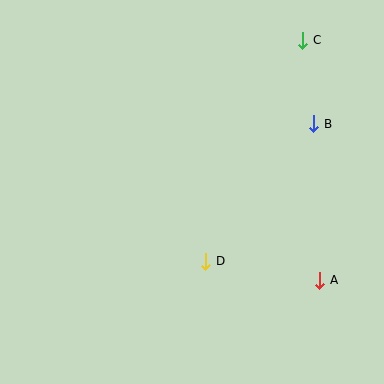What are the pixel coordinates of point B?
Point B is at (314, 124).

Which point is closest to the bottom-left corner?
Point D is closest to the bottom-left corner.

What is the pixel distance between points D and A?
The distance between D and A is 116 pixels.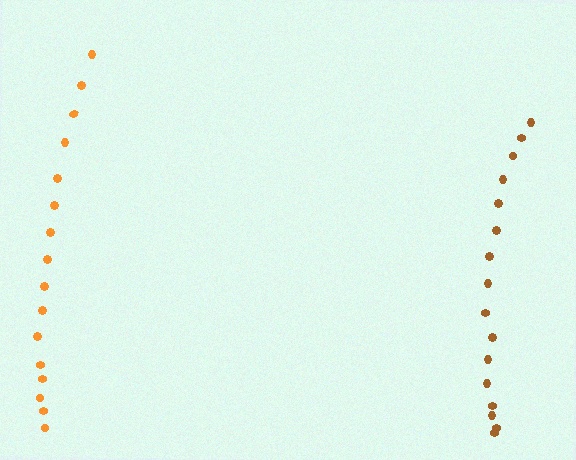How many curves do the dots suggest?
There are 2 distinct paths.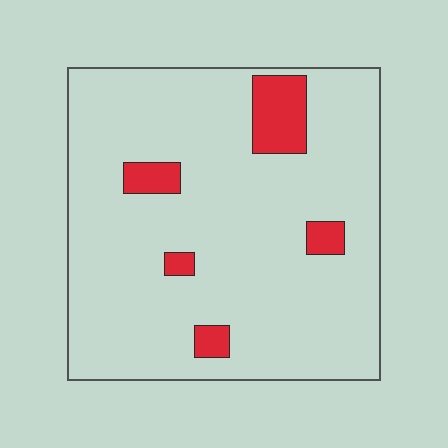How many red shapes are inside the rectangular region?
5.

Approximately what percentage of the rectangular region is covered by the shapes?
Approximately 10%.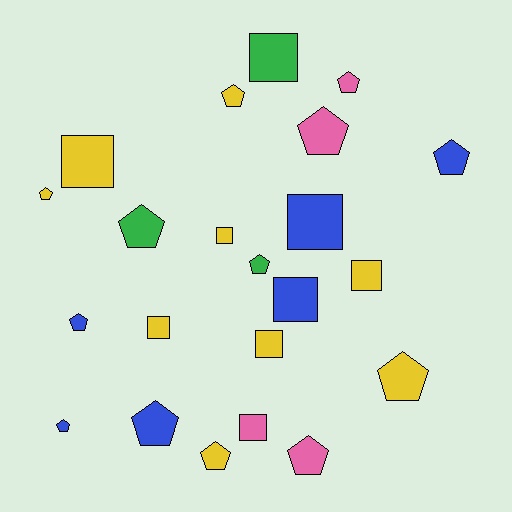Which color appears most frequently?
Yellow, with 9 objects.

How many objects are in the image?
There are 22 objects.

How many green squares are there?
There is 1 green square.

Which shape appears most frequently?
Pentagon, with 13 objects.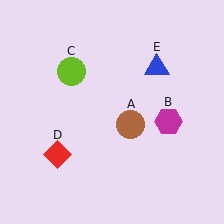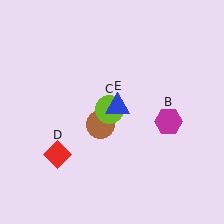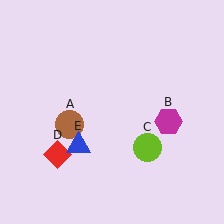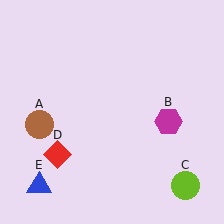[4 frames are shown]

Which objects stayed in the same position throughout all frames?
Magenta hexagon (object B) and red diamond (object D) remained stationary.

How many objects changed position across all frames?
3 objects changed position: brown circle (object A), lime circle (object C), blue triangle (object E).